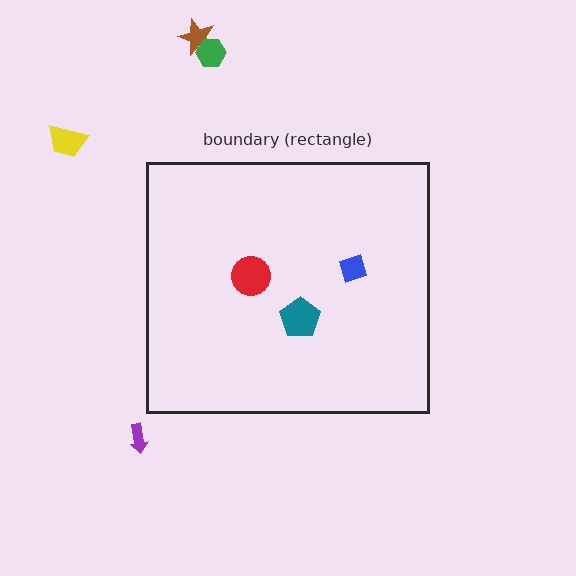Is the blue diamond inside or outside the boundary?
Inside.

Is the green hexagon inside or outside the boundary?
Outside.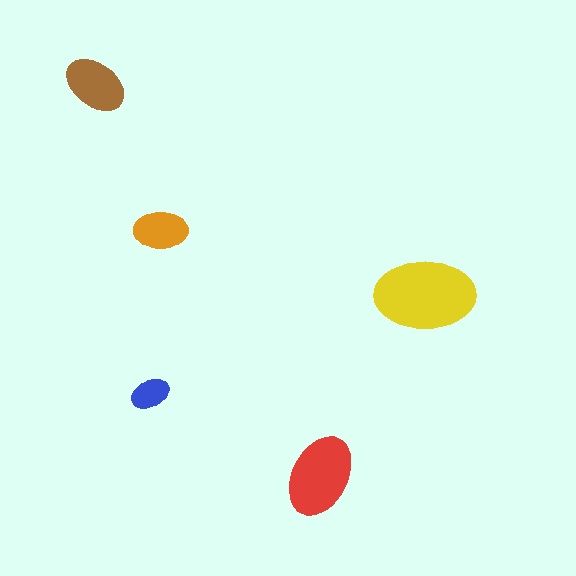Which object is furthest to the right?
The yellow ellipse is rightmost.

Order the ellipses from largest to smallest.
the yellow one, the red one, the brown one, the orange one, the blue one.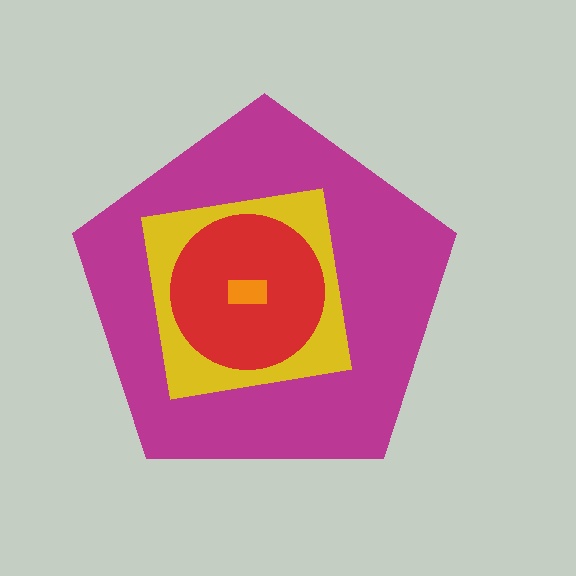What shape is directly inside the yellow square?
The red circle.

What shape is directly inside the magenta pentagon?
The yellow square.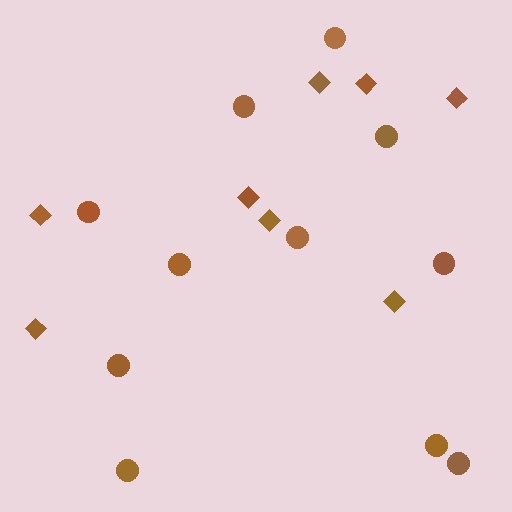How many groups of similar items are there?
There are 2 groups: one group of circles (11) and one group of diamonds (8).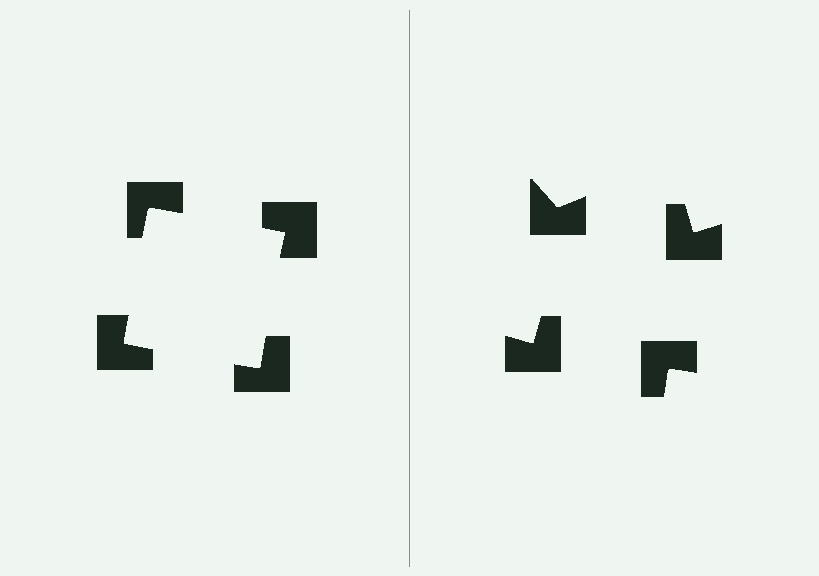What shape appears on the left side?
An illusory square.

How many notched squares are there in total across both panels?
8 — 4 on each side.